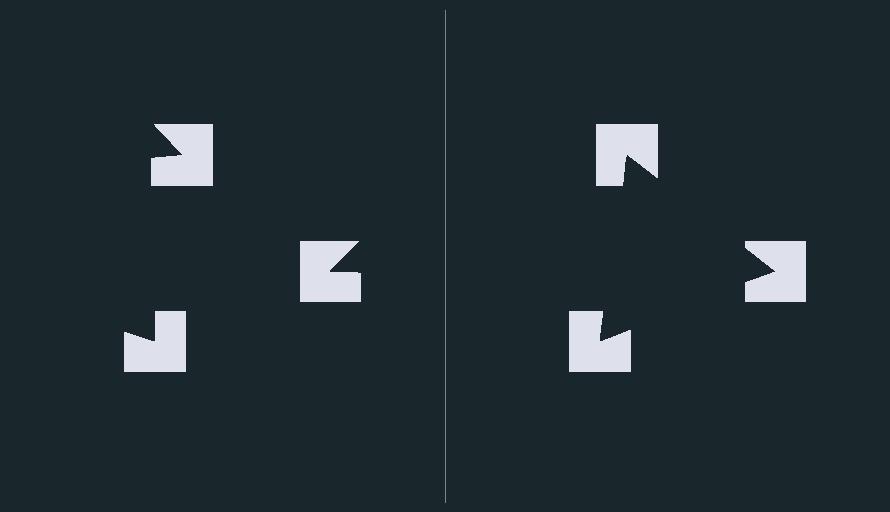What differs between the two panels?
The notched squares are positioned identically on both sides; only the wedge orientations differ. On the right they align to a triangle; on the left they are misaligned.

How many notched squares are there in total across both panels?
6 — 3 on each side.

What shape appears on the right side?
An illusory triangle.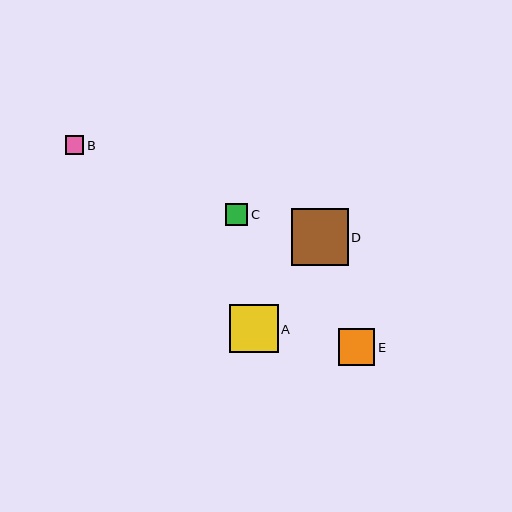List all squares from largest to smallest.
From largest to smallest: D, A, E, C, B.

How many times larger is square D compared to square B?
Square D is approximately 3.1 times the size of square B.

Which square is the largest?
Square D is the largest with a size of approximately 57 pixels.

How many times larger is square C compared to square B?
Square C is approximately 1.2 times the size of square B.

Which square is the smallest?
Square B is the smallest with a size of approximately 18 pixels.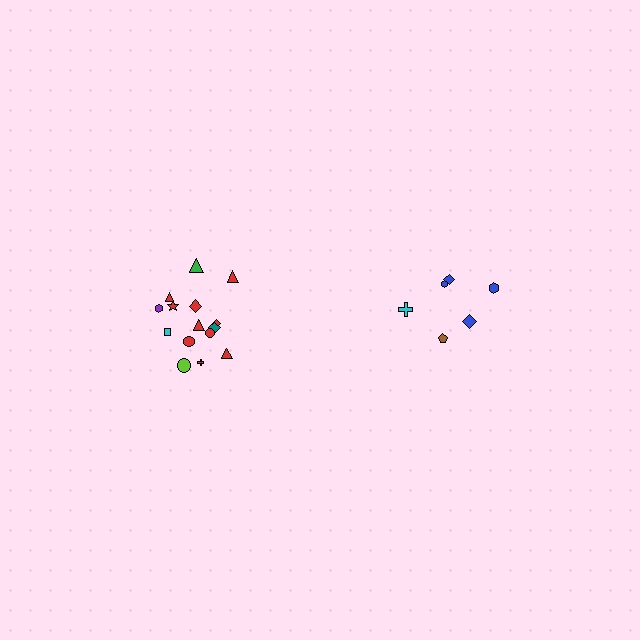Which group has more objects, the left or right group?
The left group.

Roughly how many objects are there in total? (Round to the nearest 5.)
Roughly 20 objects in total.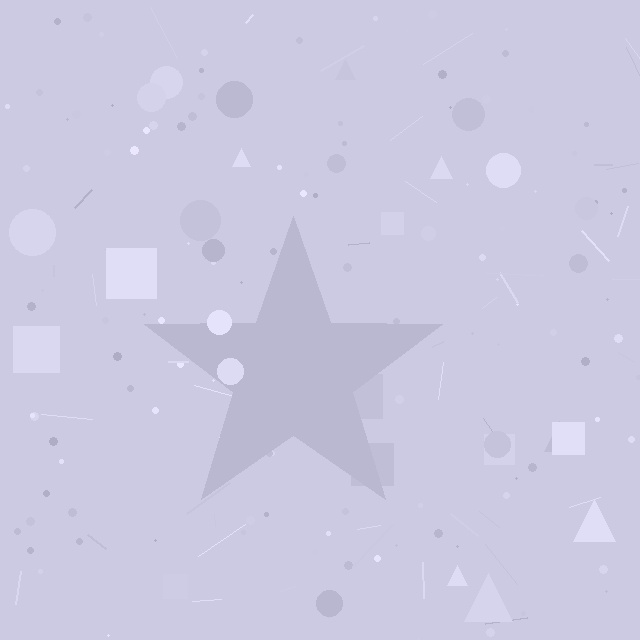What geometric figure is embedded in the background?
A star is embedded in the background.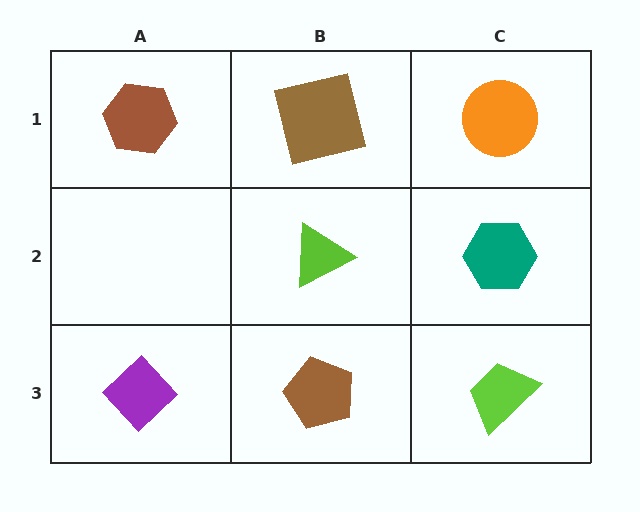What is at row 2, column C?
A teal hexagon.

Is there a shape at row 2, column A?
No, that cell is empty.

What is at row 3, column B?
A brown pentagon.